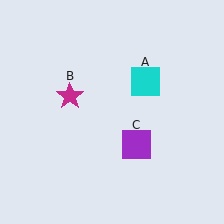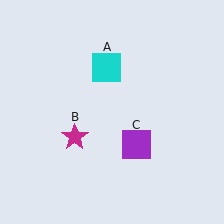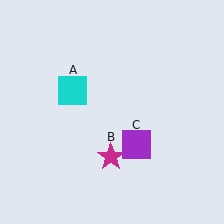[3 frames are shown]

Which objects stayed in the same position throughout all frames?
Purple square (object C) remained stationary.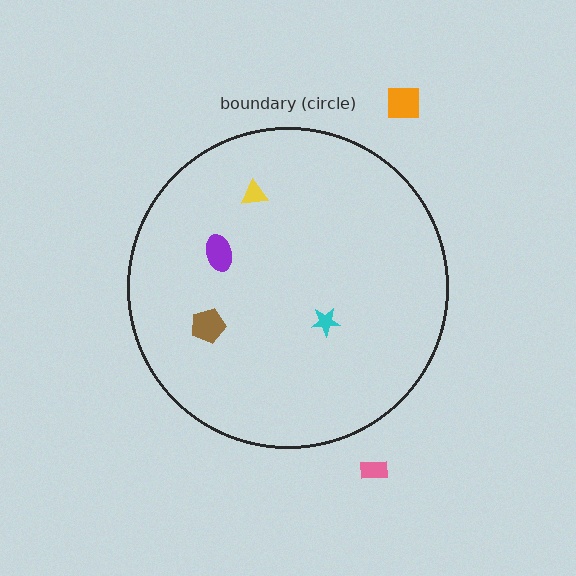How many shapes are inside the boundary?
4 inside, 2 outside.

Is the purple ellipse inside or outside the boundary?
Inside.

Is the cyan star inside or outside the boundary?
Inside.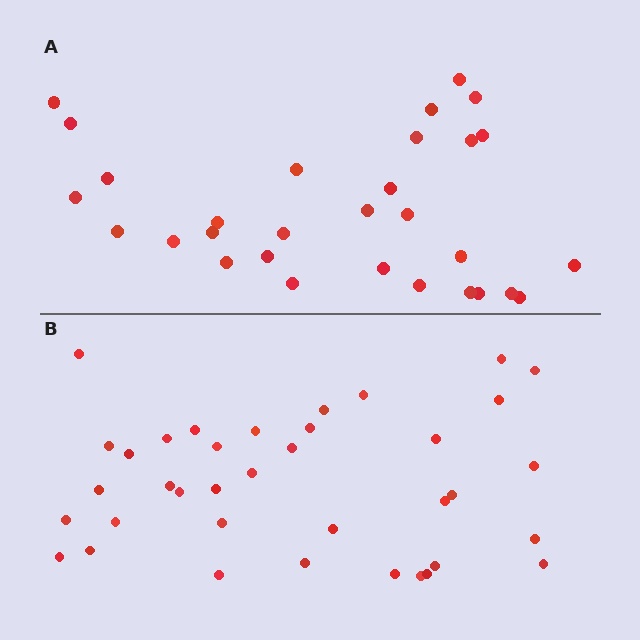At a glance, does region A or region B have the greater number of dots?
Region B (the bottom region) has more dots.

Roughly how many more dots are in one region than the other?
Region B has roughly 8 or so more dots than region A.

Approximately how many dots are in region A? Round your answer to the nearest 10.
About 30 dots.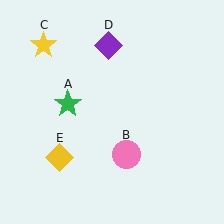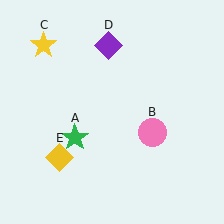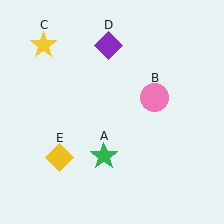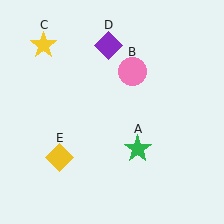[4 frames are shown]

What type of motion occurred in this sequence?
The green star (object A), pink circle (object B) rotated counterclockwise around the center of the scene.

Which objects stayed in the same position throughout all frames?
Yellow star (object C) and purple diamond (object D) and yellow diamond (object E) remained stationary.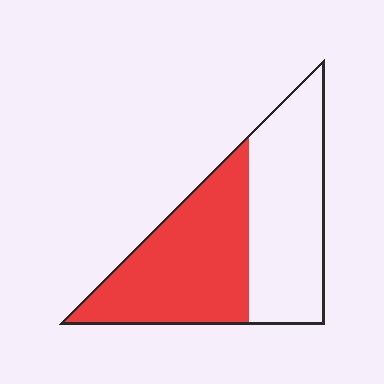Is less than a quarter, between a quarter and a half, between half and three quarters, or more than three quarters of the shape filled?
Between half and three quarters.